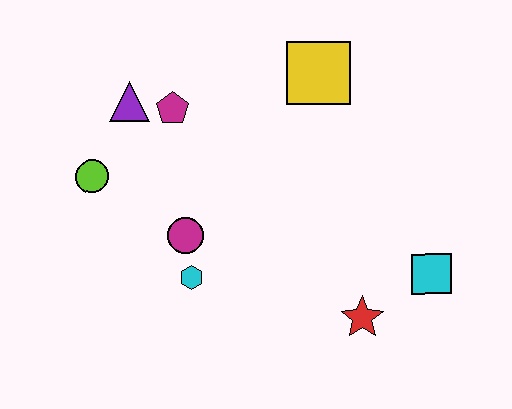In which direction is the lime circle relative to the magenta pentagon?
The lime circle is to the left of the magenta pentagon.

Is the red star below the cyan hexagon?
Yes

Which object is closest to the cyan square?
The red star is closest to the cyan square.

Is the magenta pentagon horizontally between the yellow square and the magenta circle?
No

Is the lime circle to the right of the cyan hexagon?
No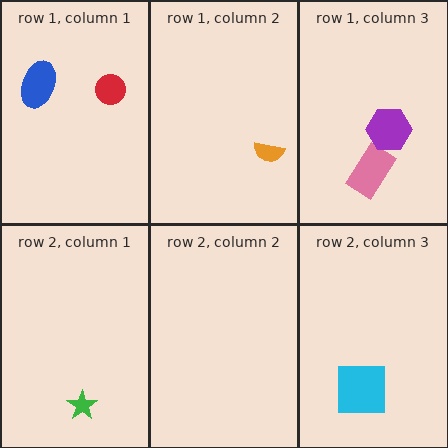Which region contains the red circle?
The row 1, column 1 region.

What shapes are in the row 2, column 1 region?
The green star.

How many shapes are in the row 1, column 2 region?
1.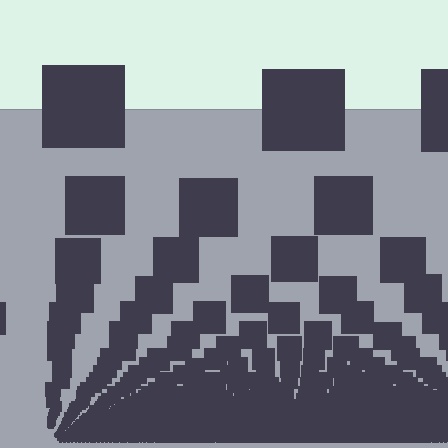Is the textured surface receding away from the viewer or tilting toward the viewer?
The surface appears to tilt toward the viewer. Texture elements get larger and sparser toward the top.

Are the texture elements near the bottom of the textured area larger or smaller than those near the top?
Smaller. The gradient is inverted — elements near the bottom are smaller and denser.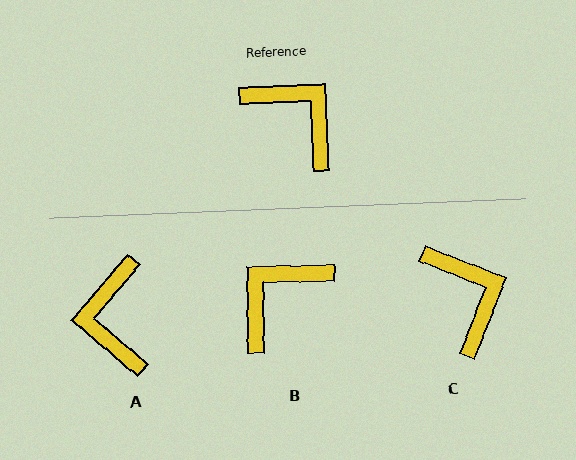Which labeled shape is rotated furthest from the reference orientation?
A, about 137 degrees away.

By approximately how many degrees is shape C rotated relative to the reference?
Approximately 24 degrees clockwise.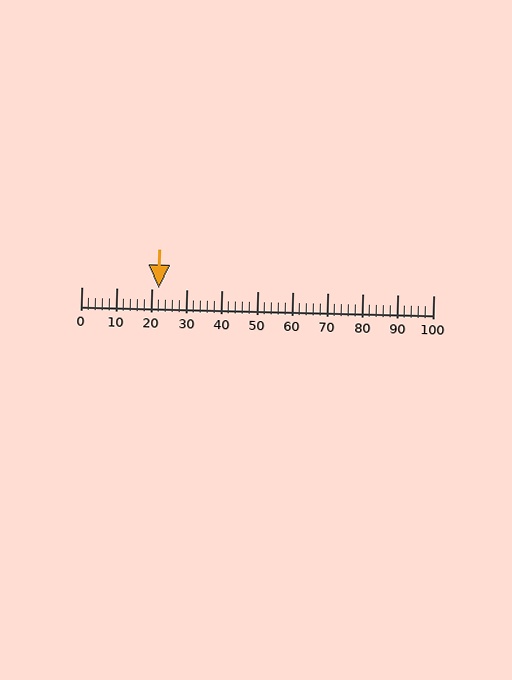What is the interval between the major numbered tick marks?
The major tick marks are spaced 10 units apart.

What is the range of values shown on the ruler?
The ruler shows values from 0 to 100.